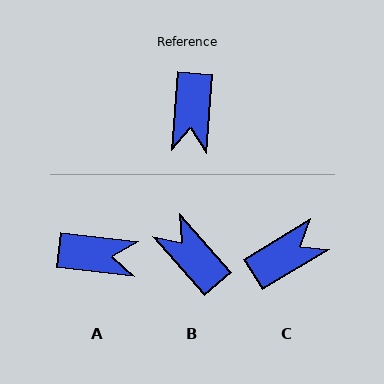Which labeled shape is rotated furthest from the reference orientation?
B, about 134 degrees away.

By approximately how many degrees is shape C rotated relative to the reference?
Approximately 126 degrees counter-clockwise.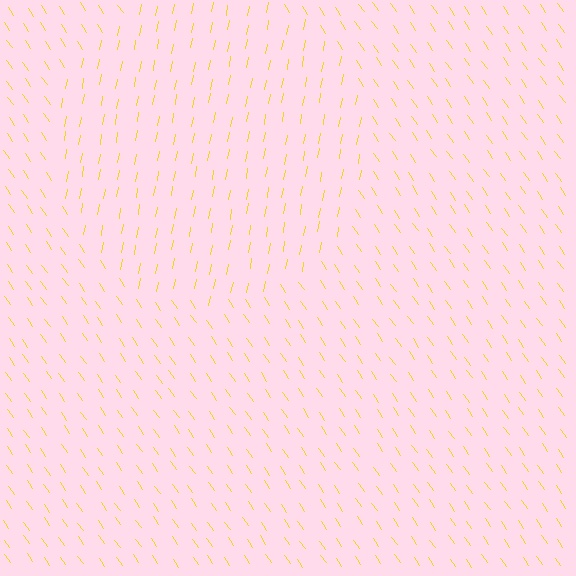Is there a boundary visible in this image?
Yes, there is a texture boundary formed by a change in line orientation.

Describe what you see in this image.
The image is filled with small yellow line segments. A circle region in the image has lines oriented differently from the surrounding lines, creating a visible texture boundary.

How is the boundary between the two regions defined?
The boundary is defined purely by a change in line orientation (approximately 45 degrees difference). All lines are the same color and thickness.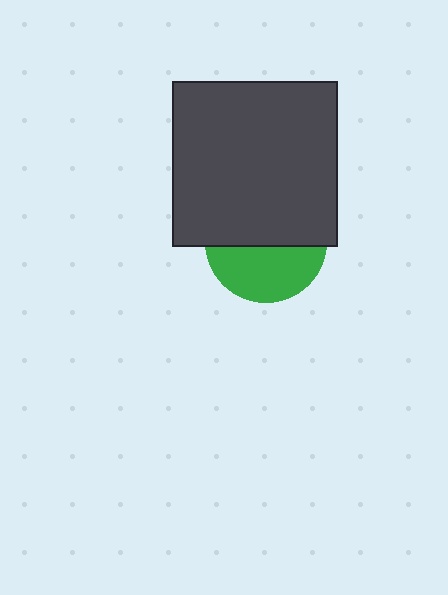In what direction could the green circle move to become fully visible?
The green circle could move down. That would shift it out from behind the dark gray square entirely.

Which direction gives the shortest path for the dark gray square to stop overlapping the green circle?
Moving up gives the shortest separation.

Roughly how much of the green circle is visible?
A small part of it is visible (roughly 44%).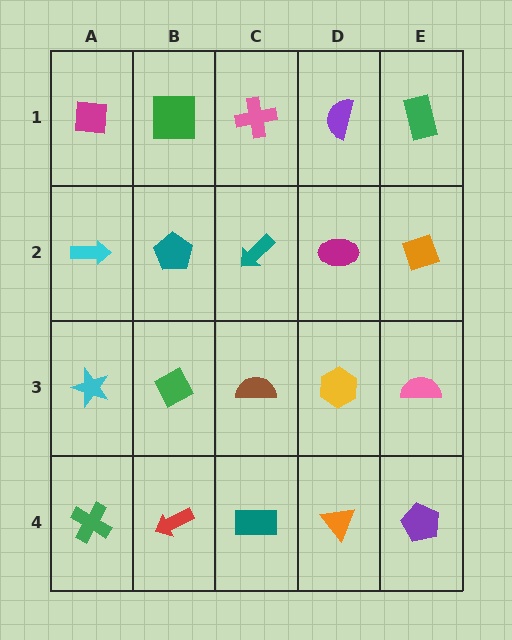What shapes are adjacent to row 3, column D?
A magenta ellipse (row 2, column D), an orange triangle (row 4, column D), a brown semicircle (row 3, column C), a pink semicircle (row 3, column E).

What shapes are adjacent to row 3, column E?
An orange diamond (row 2, column E), a purple pentagon (row 4, column E), a yellow hexagon (row 3, column D).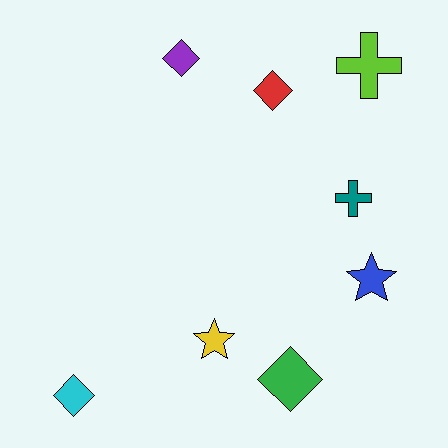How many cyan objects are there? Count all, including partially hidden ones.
There is 1 cyan object.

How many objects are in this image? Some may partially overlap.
There are 8 objects.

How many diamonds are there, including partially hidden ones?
There are 4 diamonds.